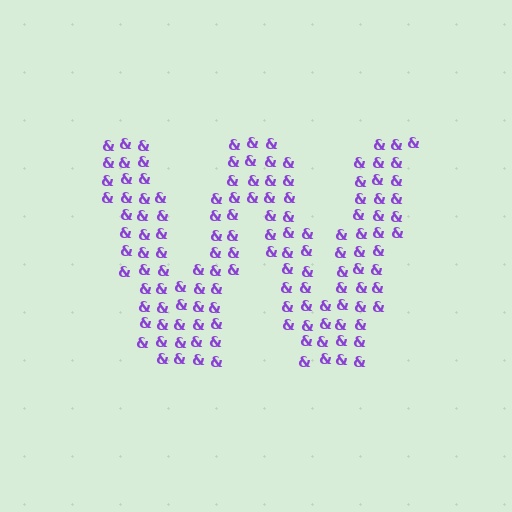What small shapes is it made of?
It is made of small ampersands.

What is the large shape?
The large shape is the letter W.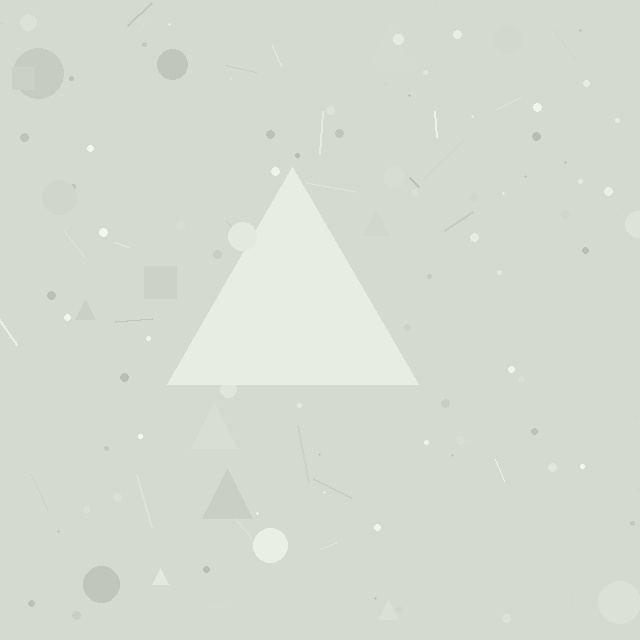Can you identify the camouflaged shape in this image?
The camouflaged shape is a triangle.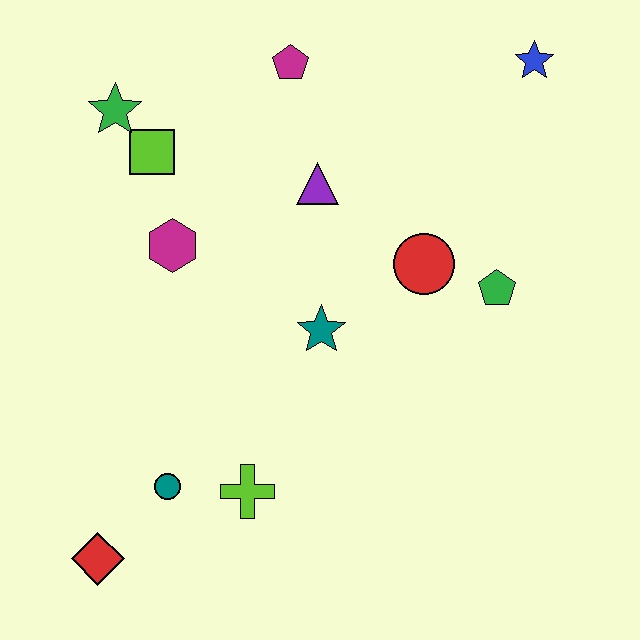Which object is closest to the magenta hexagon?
The lime square is closest to the magenta hexagon.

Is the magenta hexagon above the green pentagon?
Yes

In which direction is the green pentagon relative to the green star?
The green pentagon is to the right of the green star.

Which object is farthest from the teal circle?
The blue star is farthest from the teal circle.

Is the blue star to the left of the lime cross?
No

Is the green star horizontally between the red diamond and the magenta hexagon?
Yes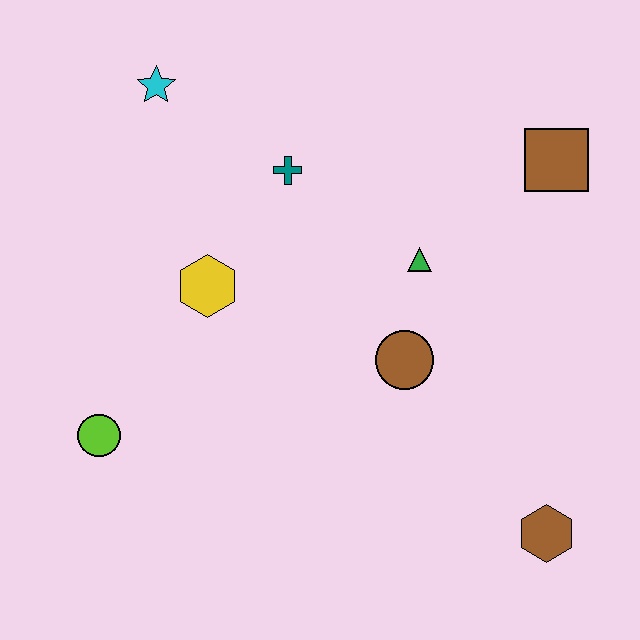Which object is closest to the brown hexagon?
The brown circle is closest to the brown hexagon.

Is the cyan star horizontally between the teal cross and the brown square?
No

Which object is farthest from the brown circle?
The cyan star is farthest from the brown circle.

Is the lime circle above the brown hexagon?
Yes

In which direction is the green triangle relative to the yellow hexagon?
The green triangle is to the right of the yellow hexagon.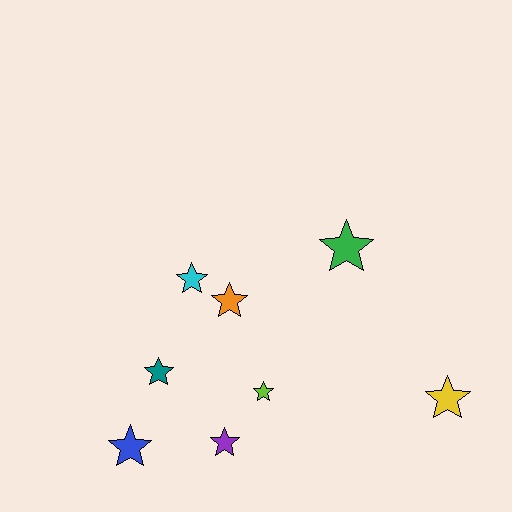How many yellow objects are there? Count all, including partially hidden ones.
There is 1 yellow object.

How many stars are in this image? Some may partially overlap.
There are 8 stars.